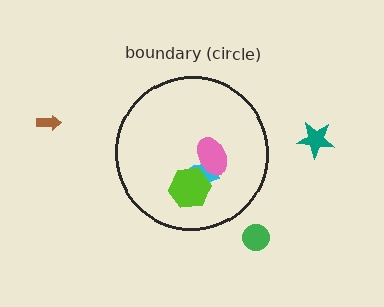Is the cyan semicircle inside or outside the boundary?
Inside.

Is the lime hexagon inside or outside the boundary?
Inside.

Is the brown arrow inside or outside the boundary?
Outside.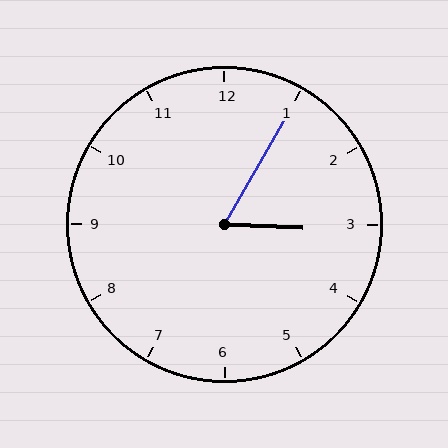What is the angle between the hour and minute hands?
Approximately 62 degrees.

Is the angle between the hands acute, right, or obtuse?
It is acute.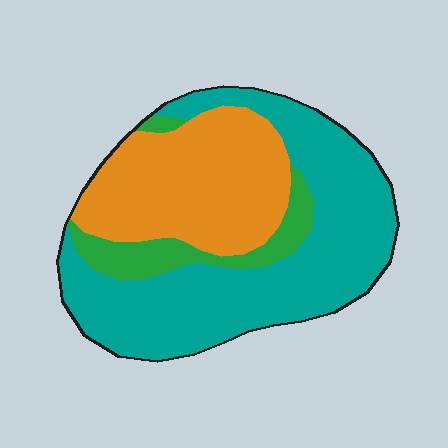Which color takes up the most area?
Teal, at roughly 55%.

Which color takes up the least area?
Green, at roughly 10%.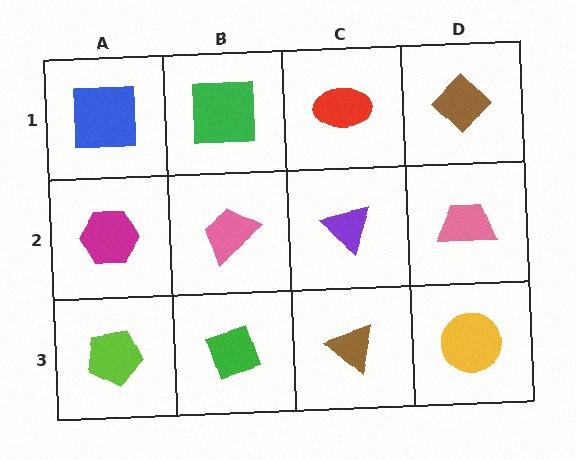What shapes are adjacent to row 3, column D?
A pink trapezoid (row 2, column D), a brown triangle (row 3, column C).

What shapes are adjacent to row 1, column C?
A purple triangle (row 2, column C), a green square (row 1, column B), a brown diamond (row 1, column D).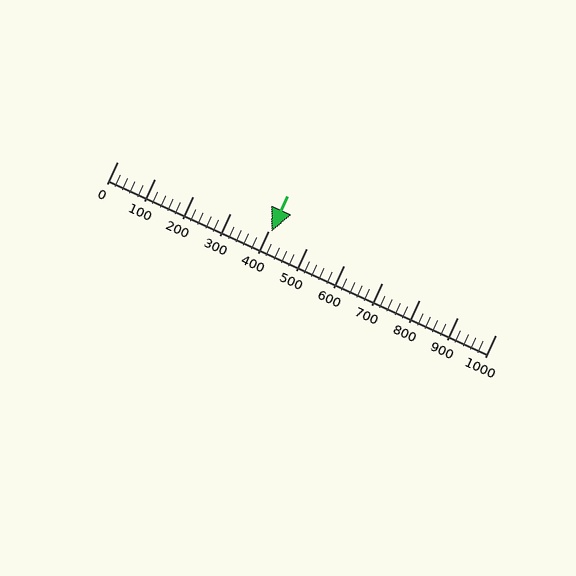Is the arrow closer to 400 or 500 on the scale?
The arrow is closer to 400.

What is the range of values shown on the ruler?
The ruler shows values from 0 to 1000.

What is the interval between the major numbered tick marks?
The major tick marks are spaced 100 units apart.